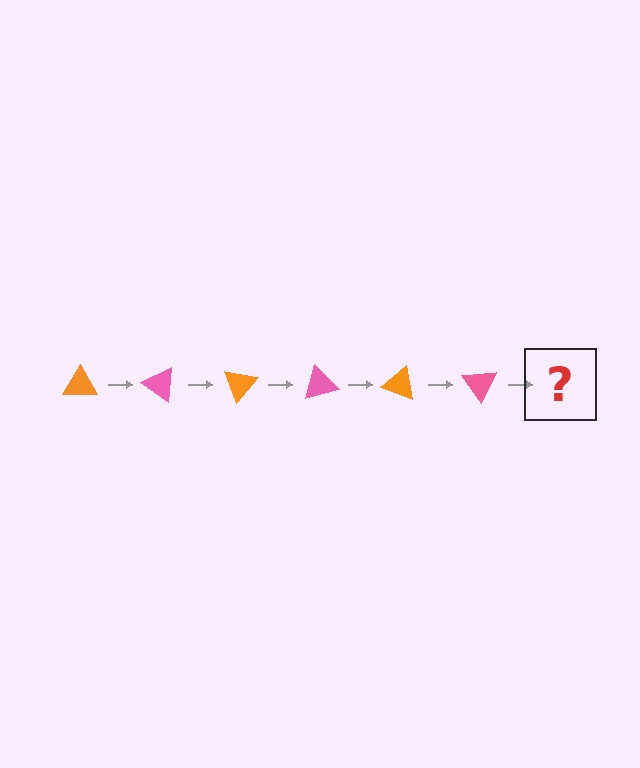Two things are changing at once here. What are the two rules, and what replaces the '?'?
The two rules are that it rotates 35 degrees each step and the color cycles through orange and pink. The '?' should be an orange triangle, rotated 210 degrees from the start.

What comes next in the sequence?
The next element should be an orange triangle, rotated 210 degrees from the start.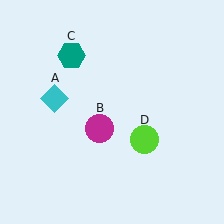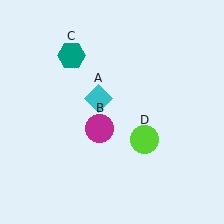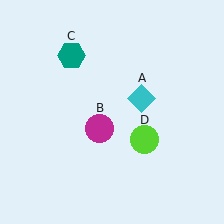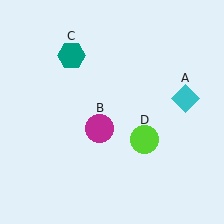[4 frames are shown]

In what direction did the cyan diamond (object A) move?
The cyan diamond (object A) moved right.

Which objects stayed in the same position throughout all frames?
Magenta circle (object B) and teal hexagon (object C) and lime circle (object D) remained stationary.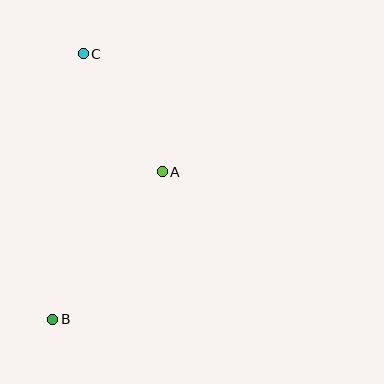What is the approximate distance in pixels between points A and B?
The distance between A and B is approximately 184 pixels.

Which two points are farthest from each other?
Points B and C are farthest from each other.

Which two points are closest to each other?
Points A and C are closest to each other.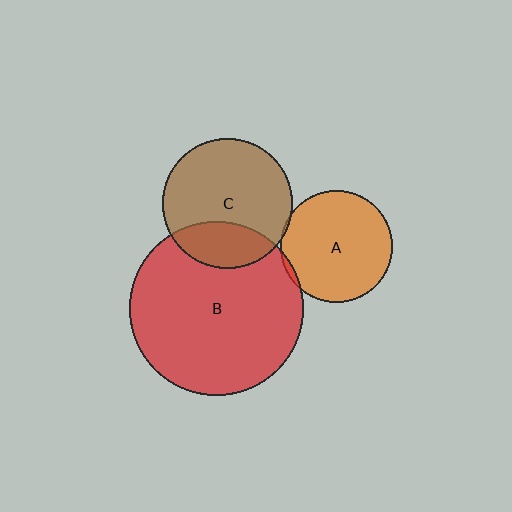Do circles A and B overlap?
Yes.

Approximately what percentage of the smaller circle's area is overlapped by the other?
Approximately 5%.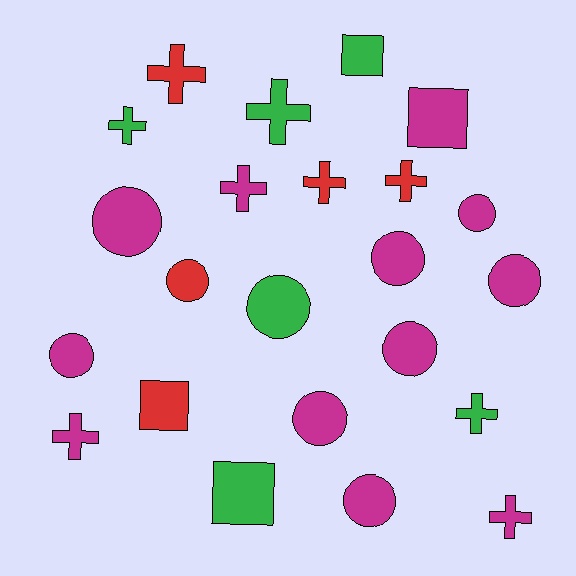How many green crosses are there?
There are 3 green crosses.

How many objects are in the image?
There are 23 objects.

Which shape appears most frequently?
Circle, with 10 objects.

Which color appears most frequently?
Magenta, with 12 objects.